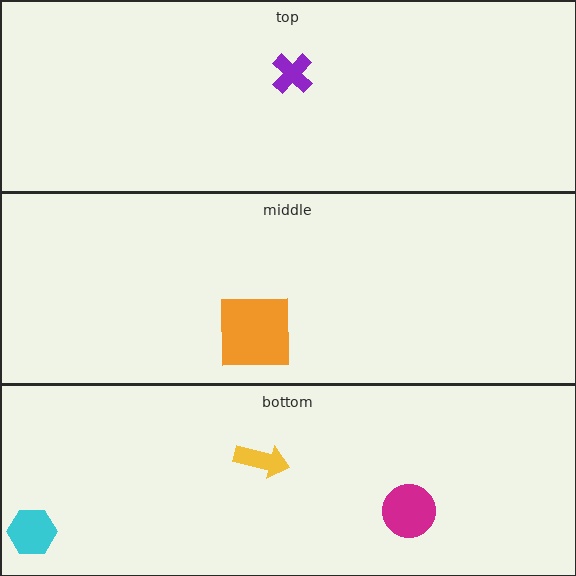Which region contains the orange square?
The middle region.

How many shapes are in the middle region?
1.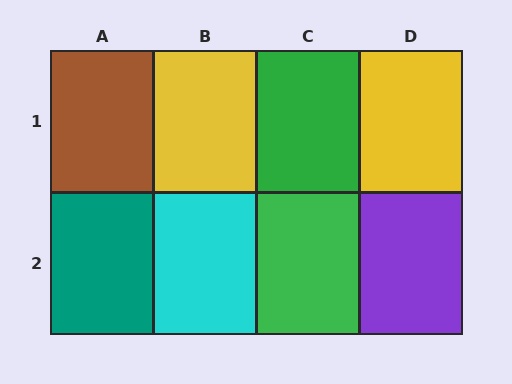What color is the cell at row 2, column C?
Green.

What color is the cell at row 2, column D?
Purple.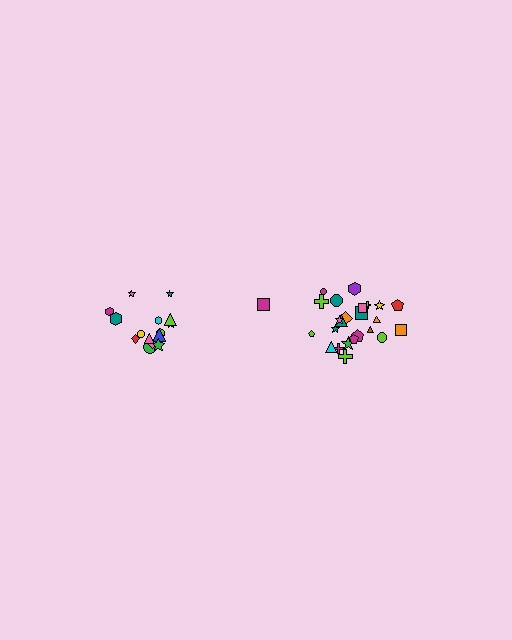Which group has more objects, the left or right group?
The right group.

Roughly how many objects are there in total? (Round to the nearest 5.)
Roughly 40 objects in total.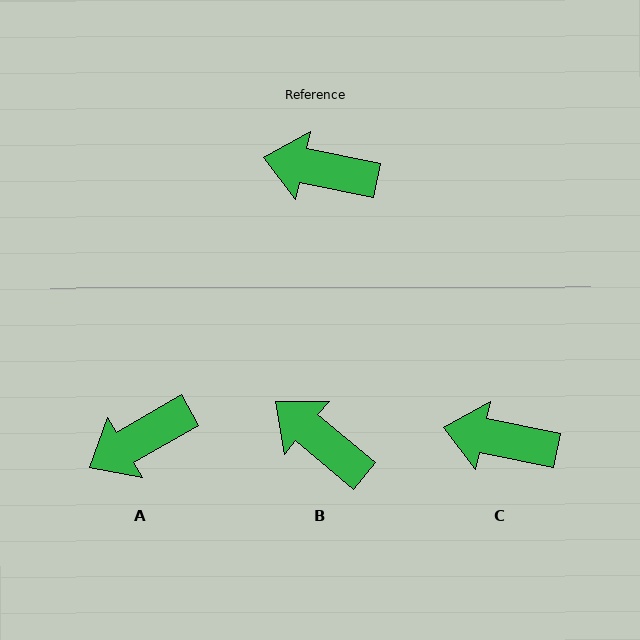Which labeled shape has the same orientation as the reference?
C.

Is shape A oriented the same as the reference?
No, it is off by about 42 degrees.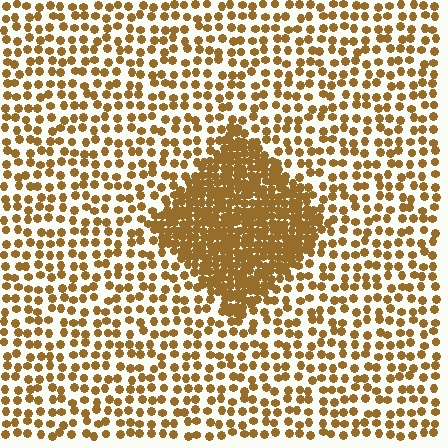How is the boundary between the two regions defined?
The boundary is defined by a change in element density (approximately 2.7x ratio). All elements are the same color, size, and shape.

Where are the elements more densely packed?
The elements are more densely packed inside the diamond boundary.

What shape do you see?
I see a diamond.